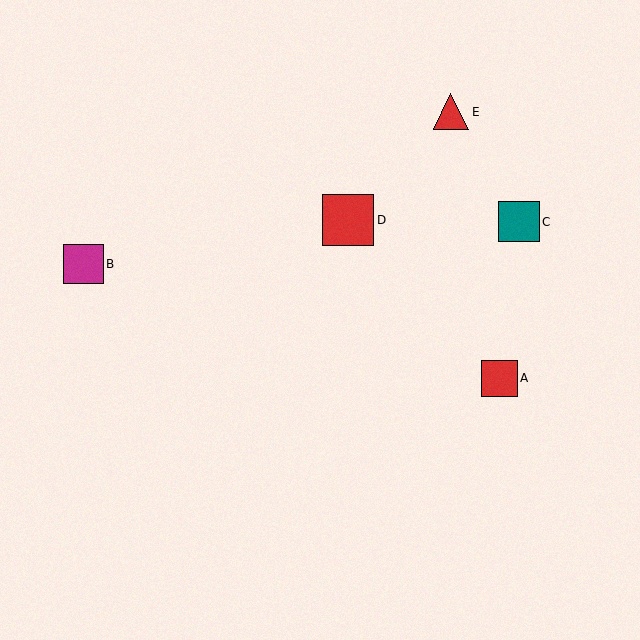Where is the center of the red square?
The center of the red square is at (499, 378).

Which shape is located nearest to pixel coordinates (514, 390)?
The red square (labeled A) at (499, 378) is nearest to that location.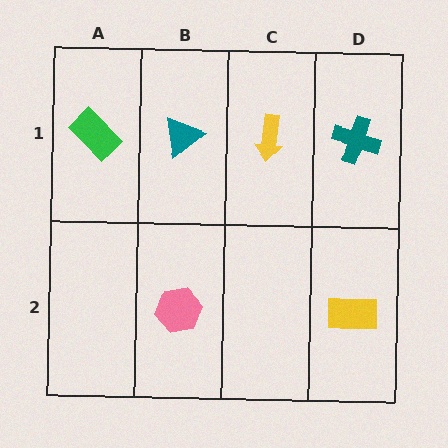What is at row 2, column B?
A pink hexagon.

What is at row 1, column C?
A yellow arrow.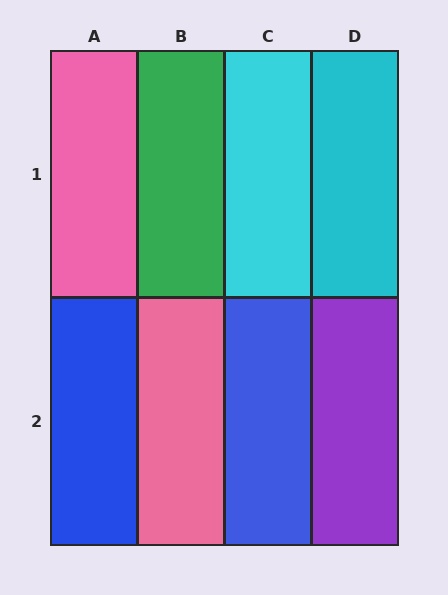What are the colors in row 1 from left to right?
Pink, green, cyan, cyan.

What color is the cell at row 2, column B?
Pink.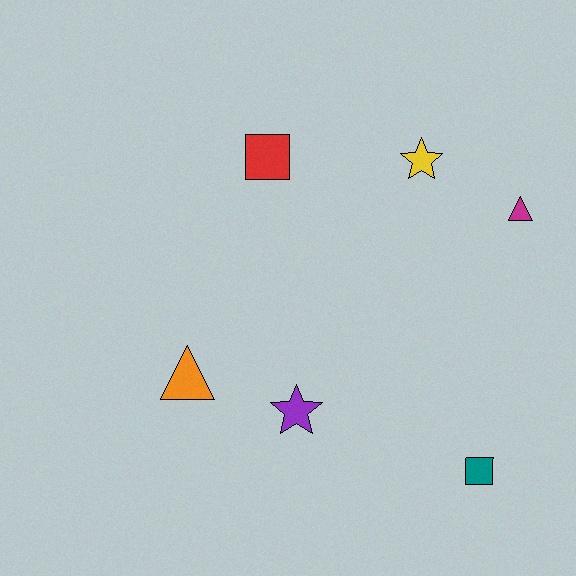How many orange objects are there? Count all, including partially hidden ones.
There is 1 orange object.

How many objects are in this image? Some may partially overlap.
There are 6 objects.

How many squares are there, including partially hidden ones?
There are 2 squares.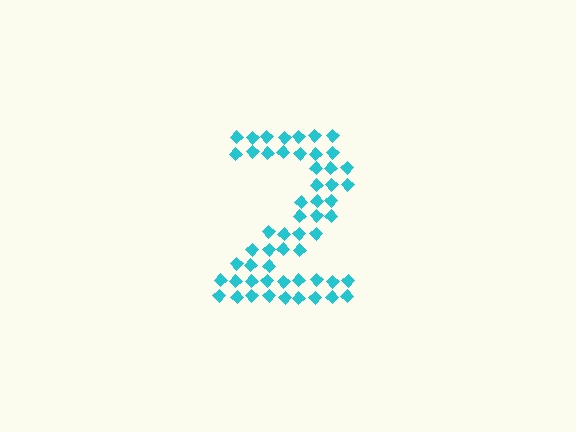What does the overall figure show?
The overall figure shows the digit 2.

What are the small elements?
The small elements are diamonds.